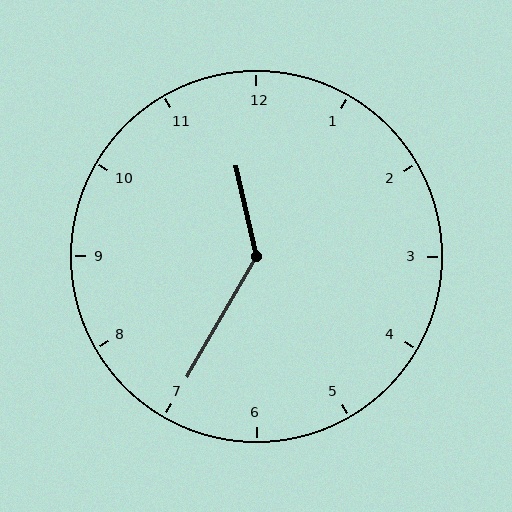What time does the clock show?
11:35.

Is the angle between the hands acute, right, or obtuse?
It is obtuse.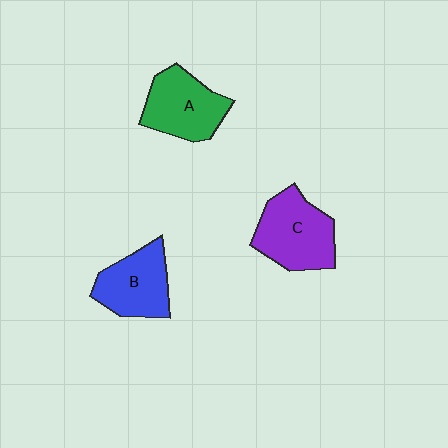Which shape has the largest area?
Shape C (purple).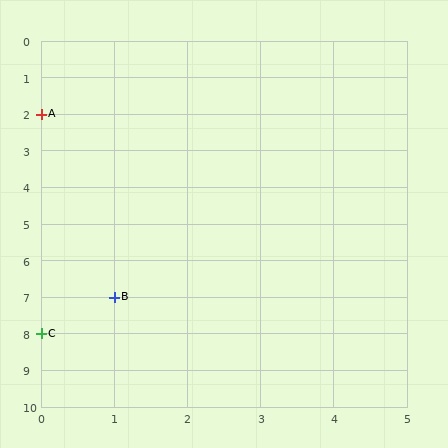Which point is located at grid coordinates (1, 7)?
Point B is at (1, 7).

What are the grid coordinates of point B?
Point B is at grid coordinates (1, 7).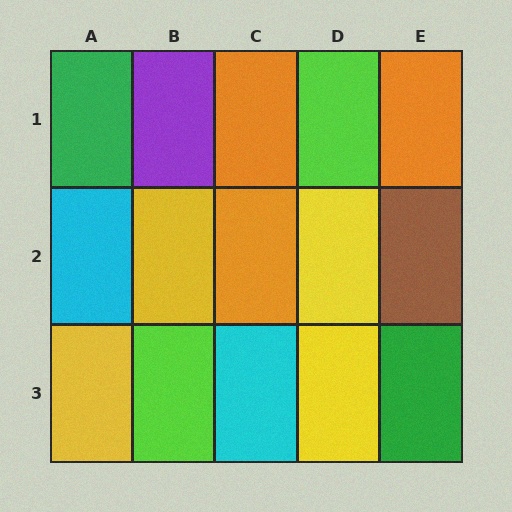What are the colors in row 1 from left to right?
Green, purple, orange, lime, orange.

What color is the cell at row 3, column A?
Yellow.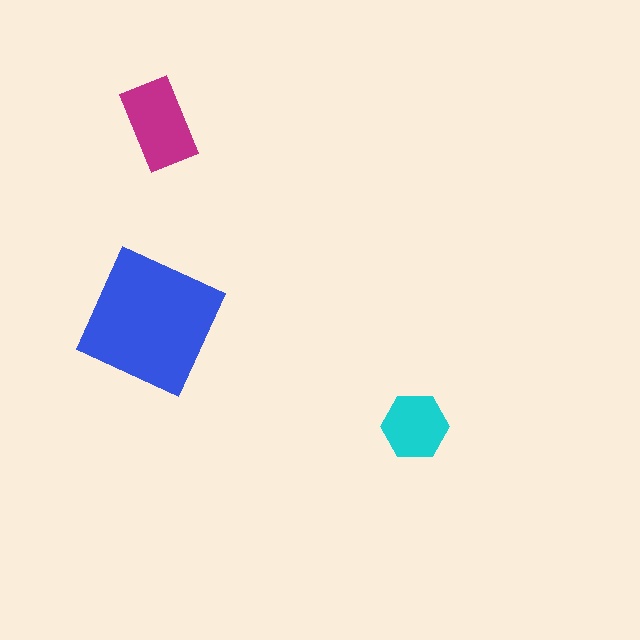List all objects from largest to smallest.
The blue square, the magenta rectangle, the cyan hexagon.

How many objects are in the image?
There are 3 objects in the image.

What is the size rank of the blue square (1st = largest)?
1st.